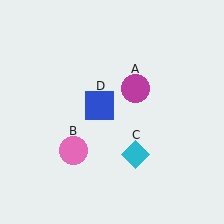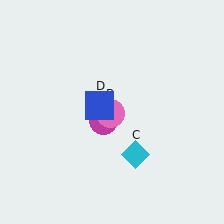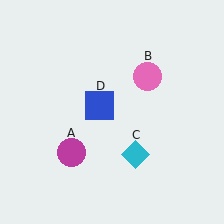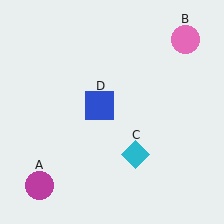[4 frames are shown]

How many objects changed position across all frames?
2 objects changed position: magenta circle (object A), pink circle (object B).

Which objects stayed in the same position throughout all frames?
Cyan diamond (object C) and blue square (object D) remained stationary.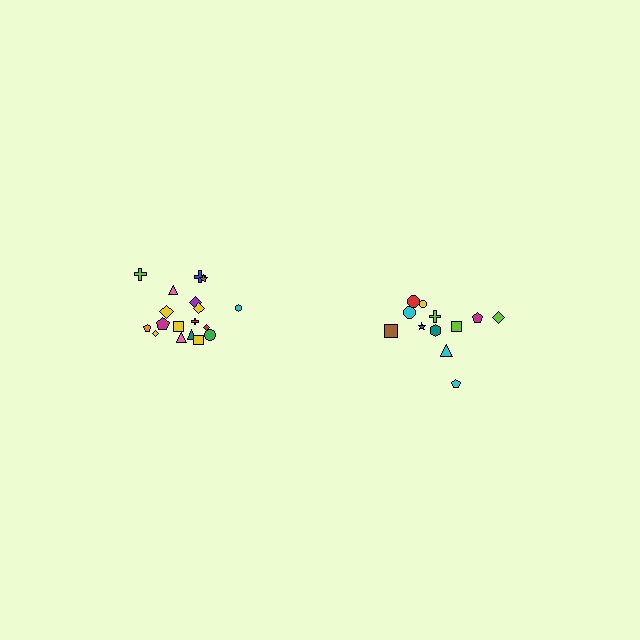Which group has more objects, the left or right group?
The left group.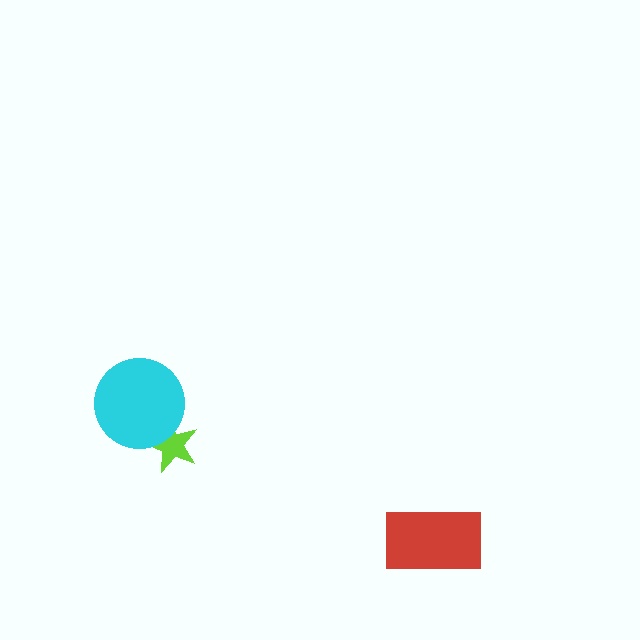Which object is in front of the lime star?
The cyan circle is in front of the lime star.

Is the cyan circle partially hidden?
No, no other shape covers it.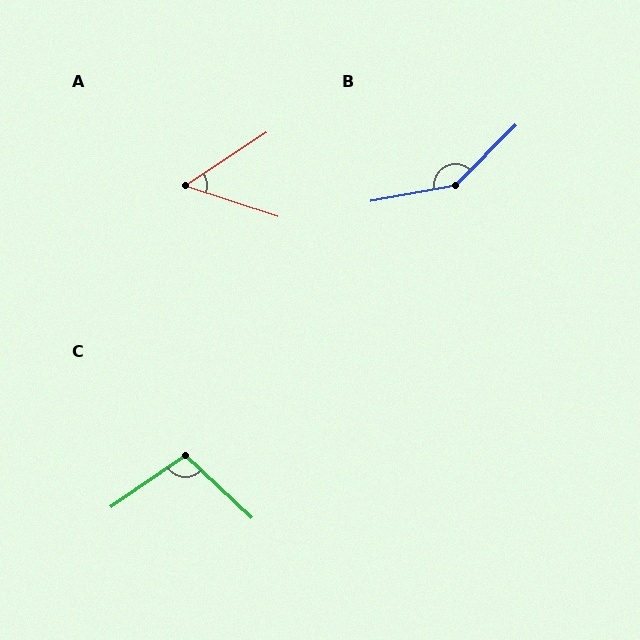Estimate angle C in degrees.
Approximately 102 degrees.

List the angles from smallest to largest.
A (51°), C (102°), B (145°).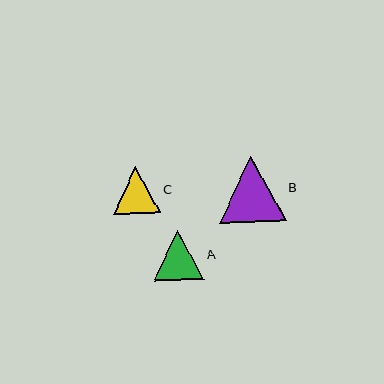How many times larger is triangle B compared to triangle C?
Triangle B is approximately 1.4 times the size of triangle C.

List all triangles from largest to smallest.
From largest to smallest: B, A, C.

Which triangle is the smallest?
Triangle C is the smallest with a size of approximately 47 pixels.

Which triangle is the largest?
Triangle B is the largest with a size of approximately 67 pixels.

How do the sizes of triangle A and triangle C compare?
Triangle A and triangle C are approximately the same size.